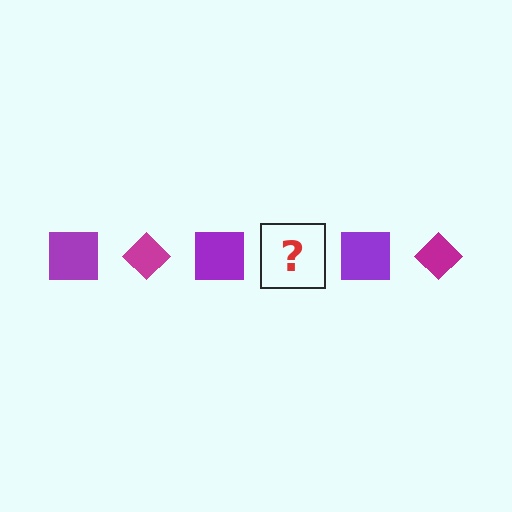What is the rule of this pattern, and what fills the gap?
The rule is that the pattern alternates between purple square and magenta diamond. The gap should be filled with a magenta diamond.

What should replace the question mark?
The question mark should be replaced with a magenta diamond.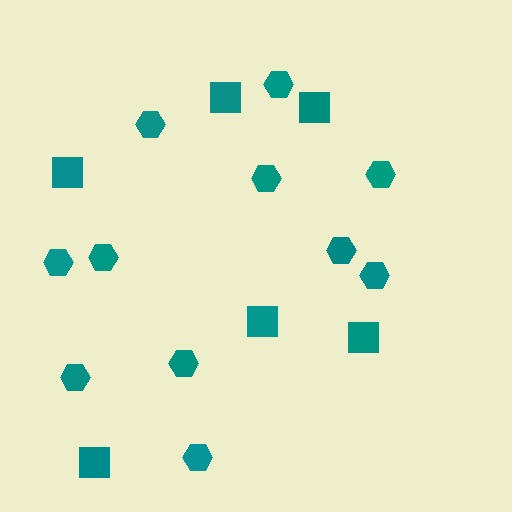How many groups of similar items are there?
There are 2 groups: one group of hexagons (11) and one group of squares (6).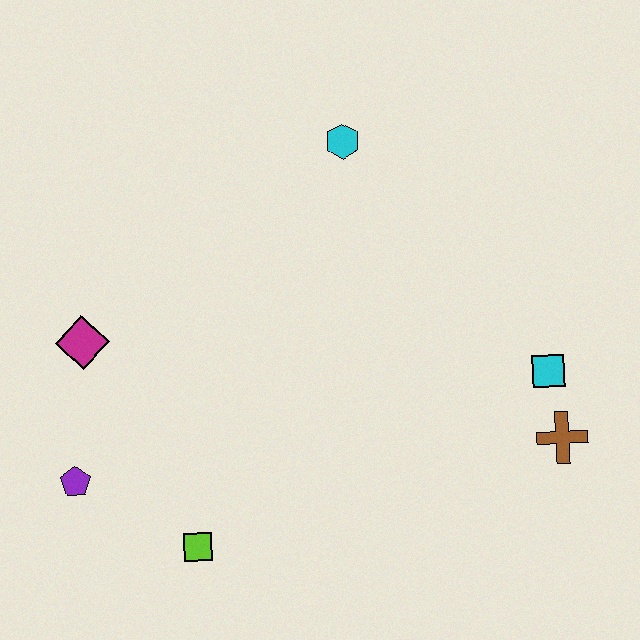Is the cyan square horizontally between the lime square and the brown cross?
Yes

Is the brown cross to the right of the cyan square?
Yes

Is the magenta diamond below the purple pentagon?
No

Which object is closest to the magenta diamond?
The purple pentagon is closest to the magenta diamond.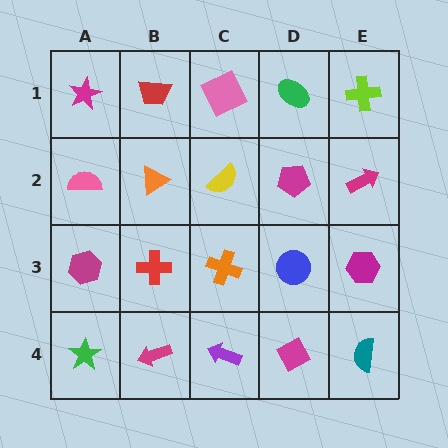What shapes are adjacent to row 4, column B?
A red cross (row 3, column B), a green star (row 4, column A), a purple arrow (row 4, column C).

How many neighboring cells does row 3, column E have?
3.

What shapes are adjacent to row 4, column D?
A blue circle (row 3, column D), a purple arrow (row 4, column C), a teal semicircle (row 4, column E).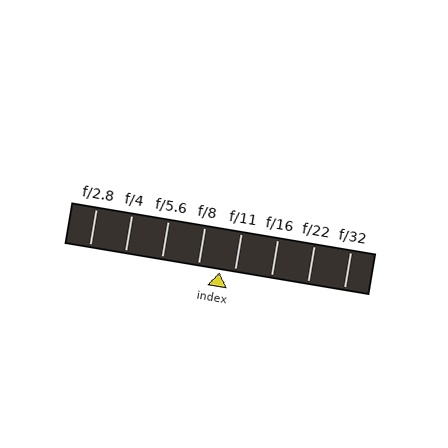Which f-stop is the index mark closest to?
The index mark is closest to f/11.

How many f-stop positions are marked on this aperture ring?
There are 8 f-stop positions marked.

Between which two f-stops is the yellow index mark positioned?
The index mark is between f/8 and f/11.